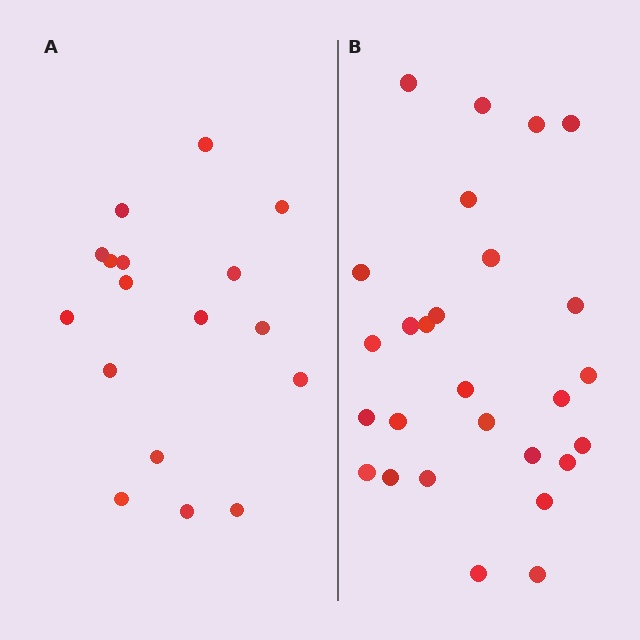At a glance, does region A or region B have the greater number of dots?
Region B (the right region) has more dots.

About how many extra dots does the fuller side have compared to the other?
Region B has roughly 10 or so more dots than region A.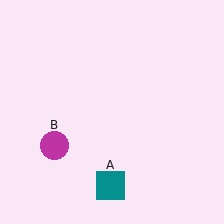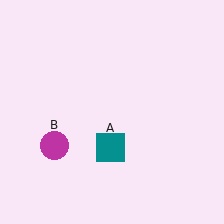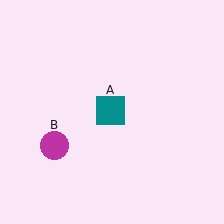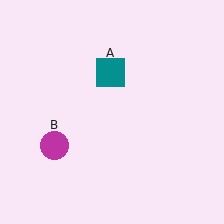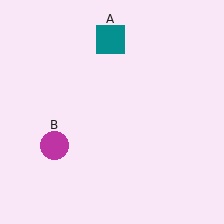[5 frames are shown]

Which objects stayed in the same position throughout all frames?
Magenta circle (object B) remained stationary.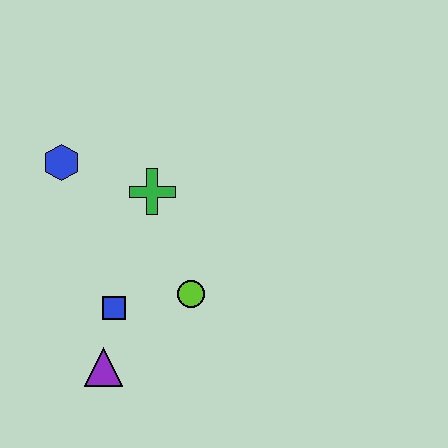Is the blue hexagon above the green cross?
Yes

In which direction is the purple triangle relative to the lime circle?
The purple triangle is to the left of the lime circle.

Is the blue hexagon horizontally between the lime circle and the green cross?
No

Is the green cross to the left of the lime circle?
Yes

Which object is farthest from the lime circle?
The blue hexagon is farthest from the lime circle.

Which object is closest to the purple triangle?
The blue square is closest to the purple triangle.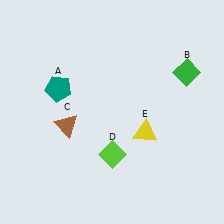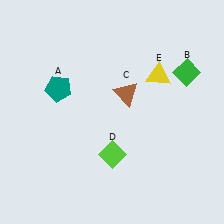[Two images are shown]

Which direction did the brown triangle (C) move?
The brown triangle (C) moved right.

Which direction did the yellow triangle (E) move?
The yellow triangle (E) moved up.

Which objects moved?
The objects that moved are: the brown triangle (C), the yellow triangle (E).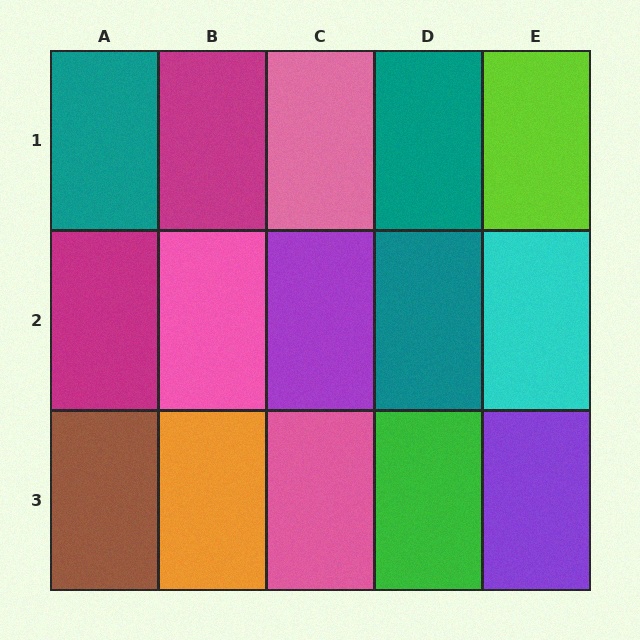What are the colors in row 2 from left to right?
Magenta, pink, purple, teal, cyan.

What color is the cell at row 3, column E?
Purple.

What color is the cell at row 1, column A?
Teal.